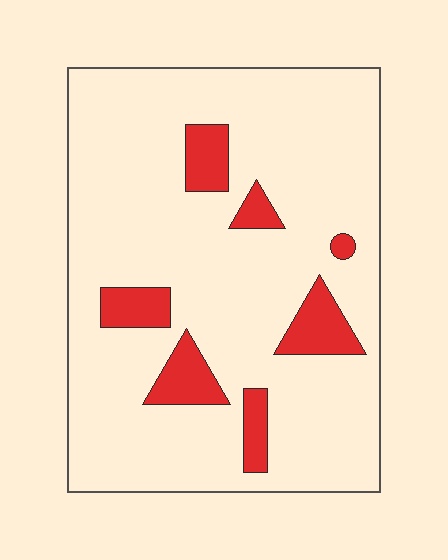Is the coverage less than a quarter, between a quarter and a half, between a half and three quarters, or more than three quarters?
Less than a quarter.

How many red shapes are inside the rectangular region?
7.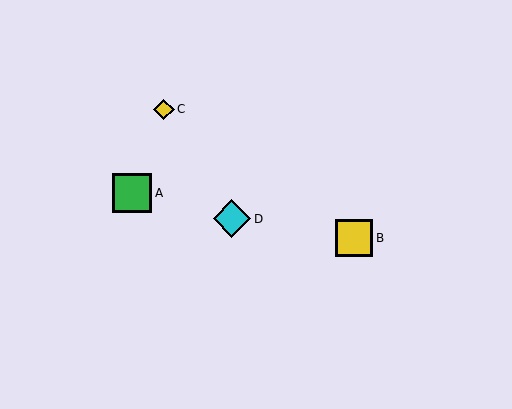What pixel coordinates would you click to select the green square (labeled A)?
Click at (132, 193) to select the green square A.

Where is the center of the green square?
The center of the green square is at (132, 193).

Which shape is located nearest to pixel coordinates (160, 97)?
The yellow diamond (labeled C) at (164, 109) is nearest to that location.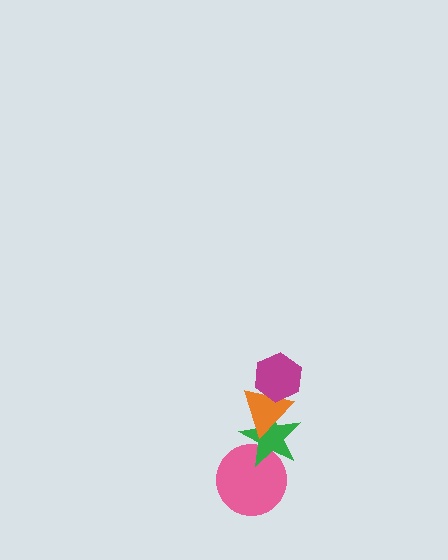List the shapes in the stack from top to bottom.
From top to bottom: the magenta hexagon, the orange triangle, the green star, the pink circle.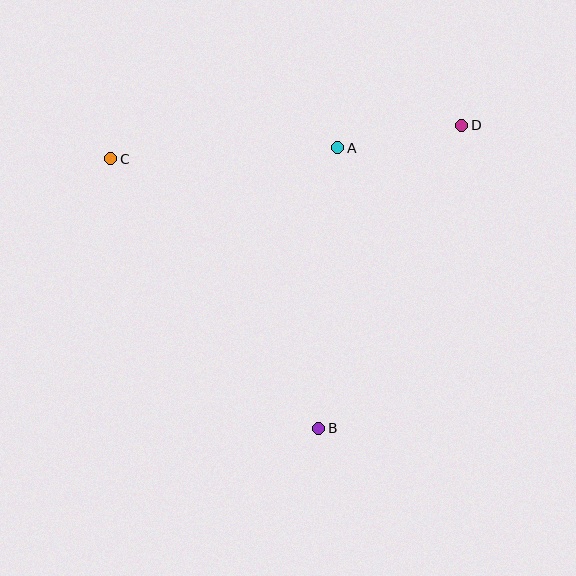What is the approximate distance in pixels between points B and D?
The distance between B and D is approximately 335 pixels.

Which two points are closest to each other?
Points A and D are closest to each other.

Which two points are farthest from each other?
Points C and D are farthest from each other.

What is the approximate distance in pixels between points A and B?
The distance between A and B is approximately 281 pixels.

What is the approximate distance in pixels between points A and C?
The distance between A and C is approximately 227 pixels.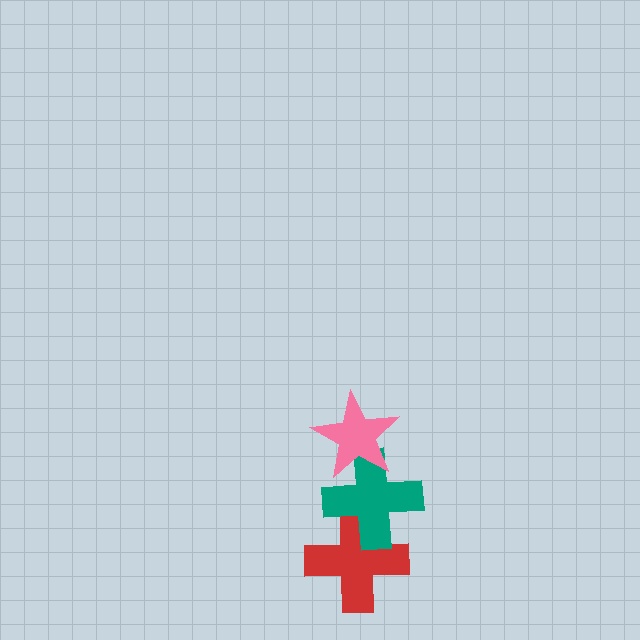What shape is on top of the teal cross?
The pink star is on top of the teal cross.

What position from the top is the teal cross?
The teal cross is 2nd from the top.